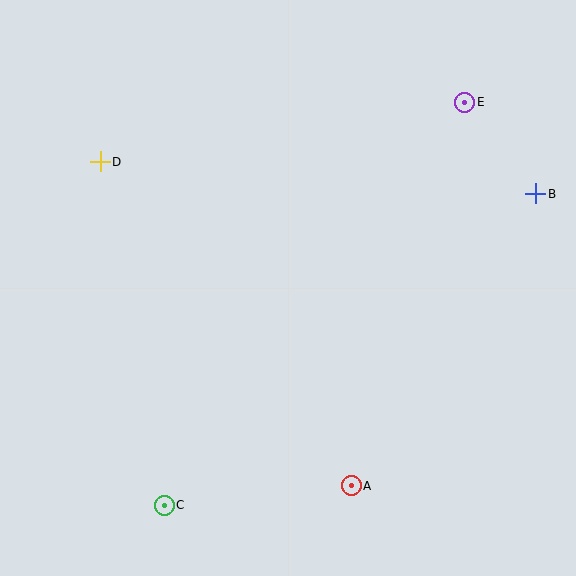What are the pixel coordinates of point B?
Point B is at (536, 194).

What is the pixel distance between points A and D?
The distance between A and D is 410 pixels.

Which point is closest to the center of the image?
Point A at (351, 486) is closest to the center.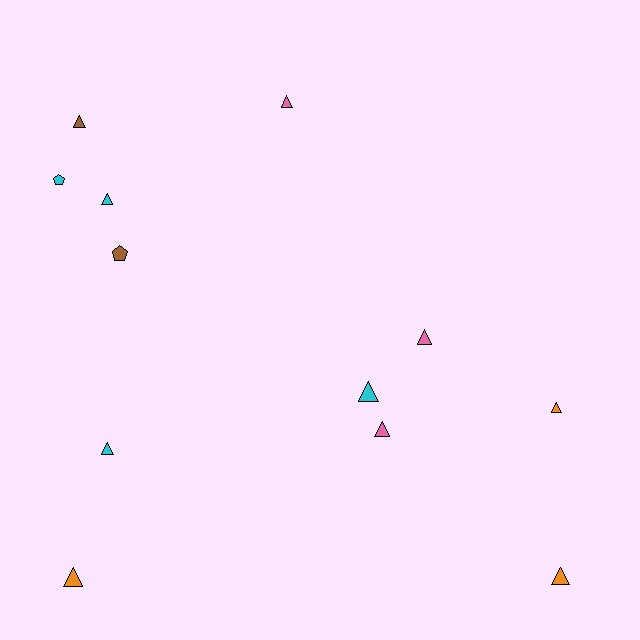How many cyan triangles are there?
There are 3 cyan triangles.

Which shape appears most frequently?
Triangle, with 10 objects.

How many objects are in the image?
There are 12 objects.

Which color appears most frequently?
Cyan, with 4 objects.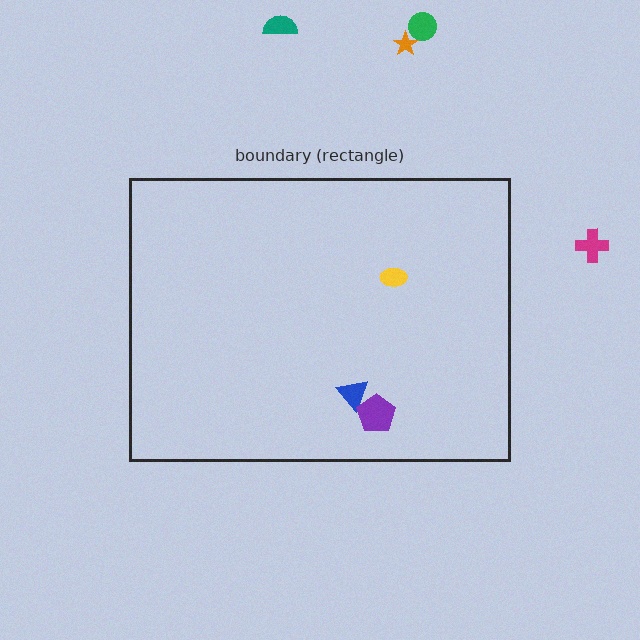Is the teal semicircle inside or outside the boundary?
Outside.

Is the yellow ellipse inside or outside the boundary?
Inside.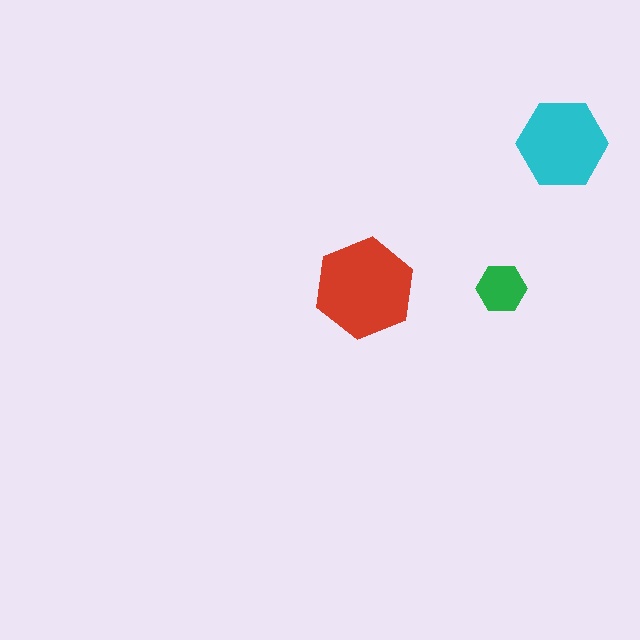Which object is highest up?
The cyan hexagon is topmost.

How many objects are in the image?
There are 3 objects in the image.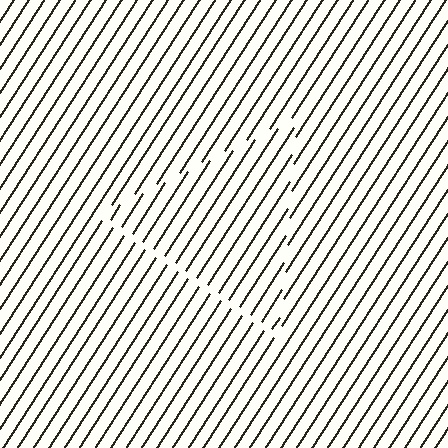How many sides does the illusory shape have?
3 sides — the line-ends trace a triangle.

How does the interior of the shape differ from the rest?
The interior of the shape contains the same grating, shifted by half a period — the contour is defined by the phase discontinuity where line-ends from the inner and outer gratings abut.